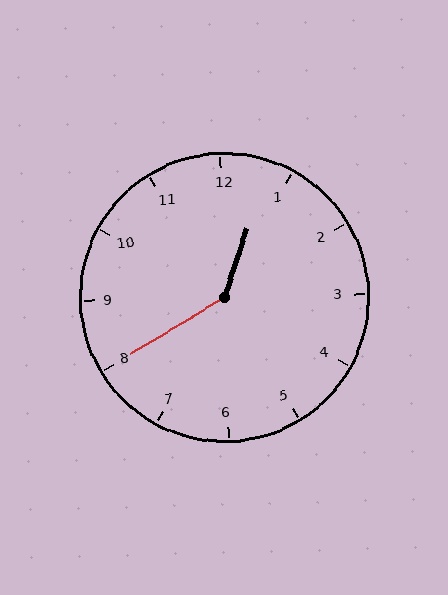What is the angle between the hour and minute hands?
Approximately 140 degrees.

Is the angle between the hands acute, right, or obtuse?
It is obtuse.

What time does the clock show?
12:40.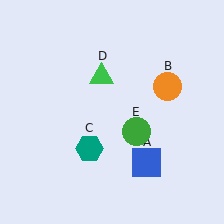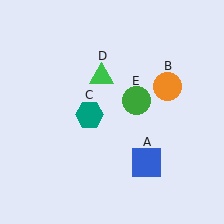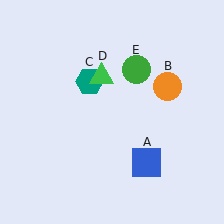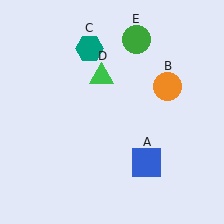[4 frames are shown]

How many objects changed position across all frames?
2 objects changed position: teal hexagon (object C), green circle (object E).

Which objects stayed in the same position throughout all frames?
Blue square (object A) and orange circle (object B) and green triangle (object D) remained stationary.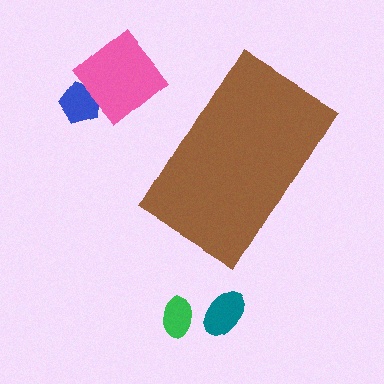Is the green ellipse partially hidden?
No, the green ellipse is fully visible.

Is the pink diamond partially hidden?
No, the pink diamond is fully visible.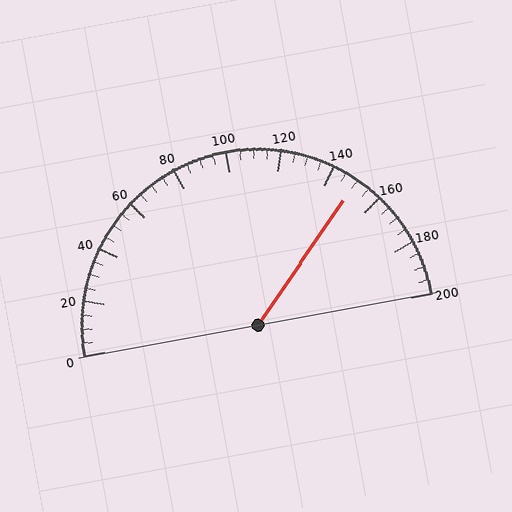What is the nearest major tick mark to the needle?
The nearest major tick mark is 160.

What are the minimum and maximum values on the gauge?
The gauge ranges from 0 to 200.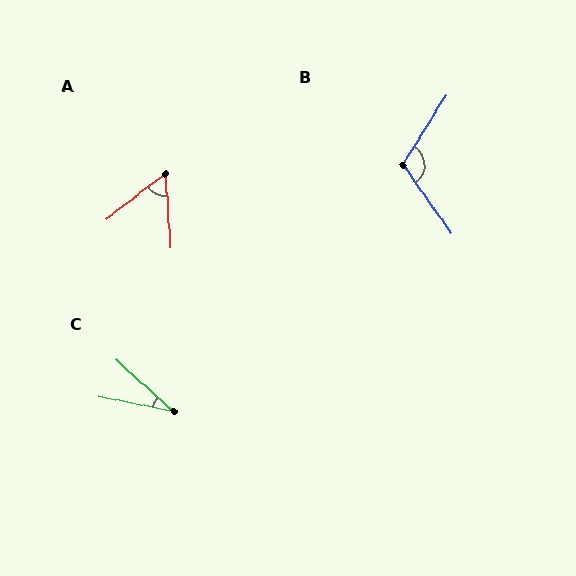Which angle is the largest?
B, at approximately 113 degrees.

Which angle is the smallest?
C, at approximately 31 degrees.